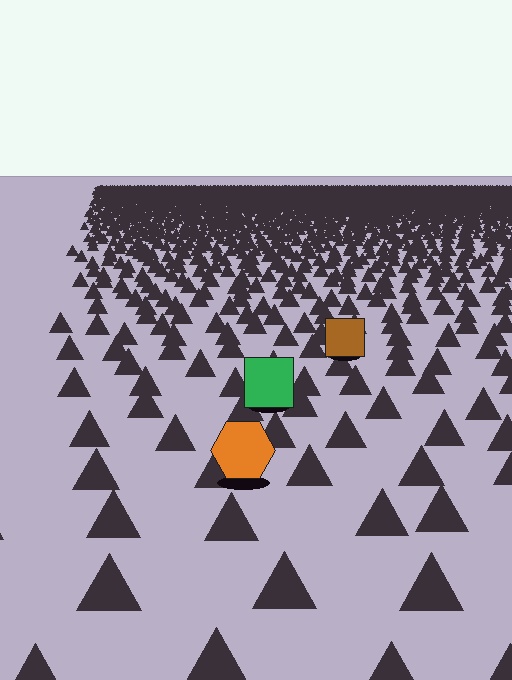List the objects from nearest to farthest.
From nearest to farthest: the orange hexagon, the green square, the brown square.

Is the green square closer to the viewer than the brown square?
Yes. The green square is closer — you can tell from the texture gradient: the ground texture is coarser near it.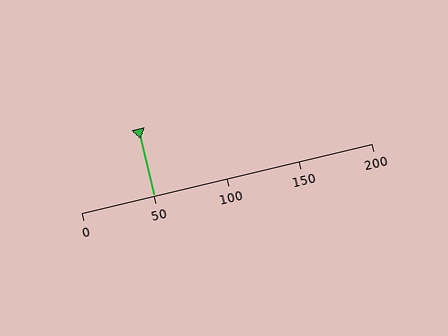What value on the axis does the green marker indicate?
The marker indicates approximately 50.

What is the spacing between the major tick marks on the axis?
The major ticks are spaced 50 apart.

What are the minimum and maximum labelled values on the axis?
The axis runs from 0 to 200.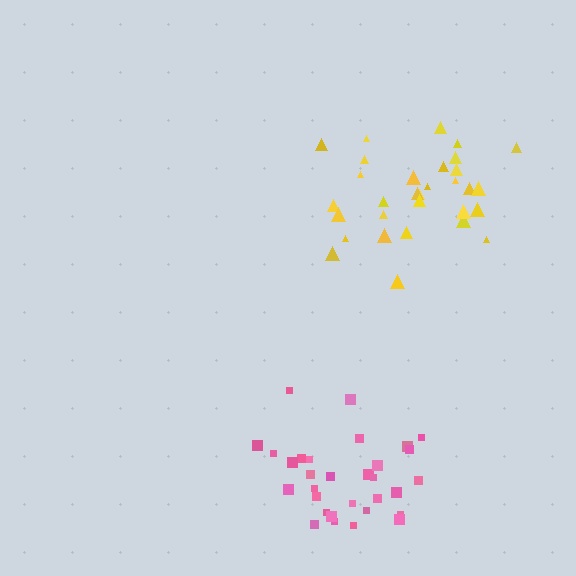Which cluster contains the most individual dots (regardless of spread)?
Yellow (31).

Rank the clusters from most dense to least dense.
yellow, pink.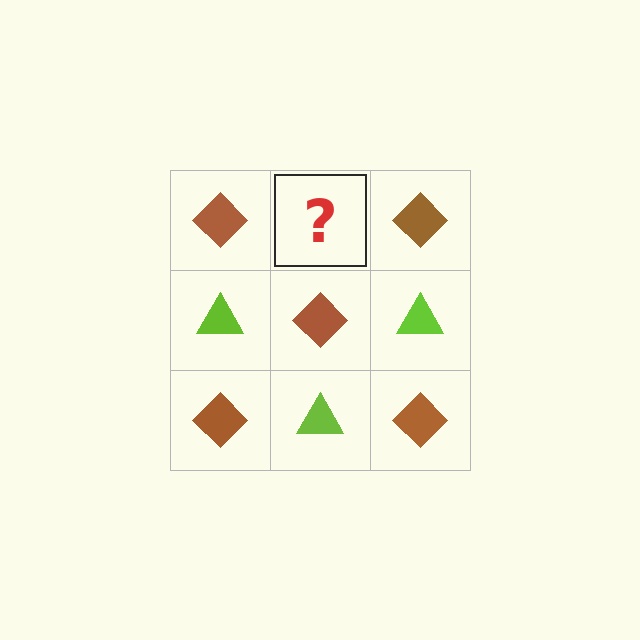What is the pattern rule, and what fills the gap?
The rule is that it alternates brown diamond and lime triangle in a checkerboard pattern. The gap should be filled with a lime triangle.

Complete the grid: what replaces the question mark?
The question mark should be replaced with a lime triangle.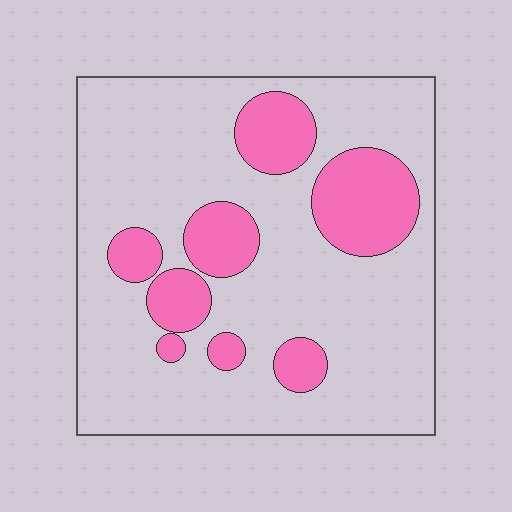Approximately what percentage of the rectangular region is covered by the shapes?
Approximately 25%.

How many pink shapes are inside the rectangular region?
8.